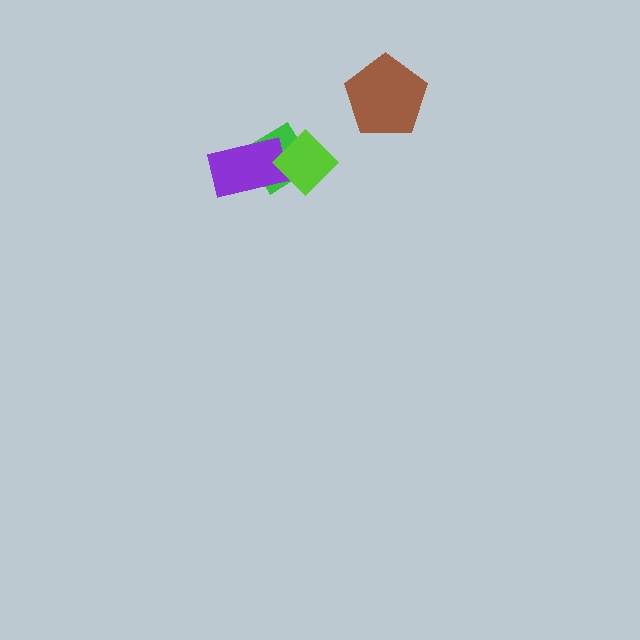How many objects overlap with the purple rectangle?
2 objects overlap with the purple rectangle.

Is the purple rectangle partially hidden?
Yes, it is partially covered by another shape.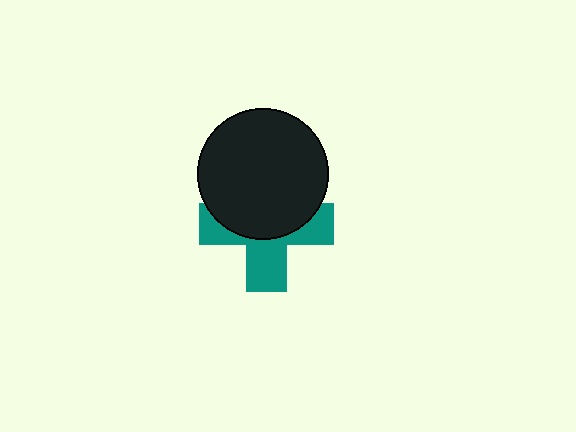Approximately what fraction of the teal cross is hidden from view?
Roughly 53% of the teal cross is hidden behind the black circle.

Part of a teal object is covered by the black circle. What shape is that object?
It is a cross.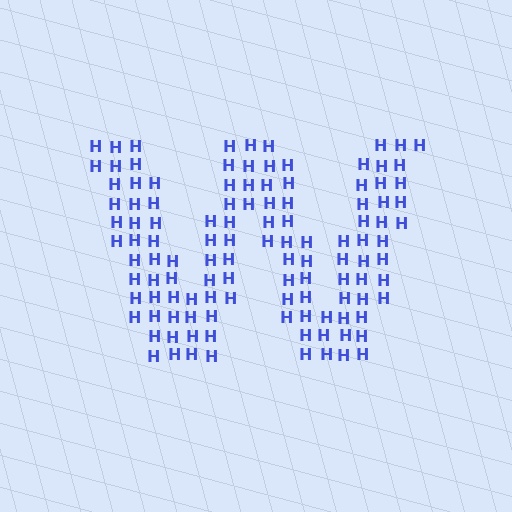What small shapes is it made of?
It is made of small letter H's.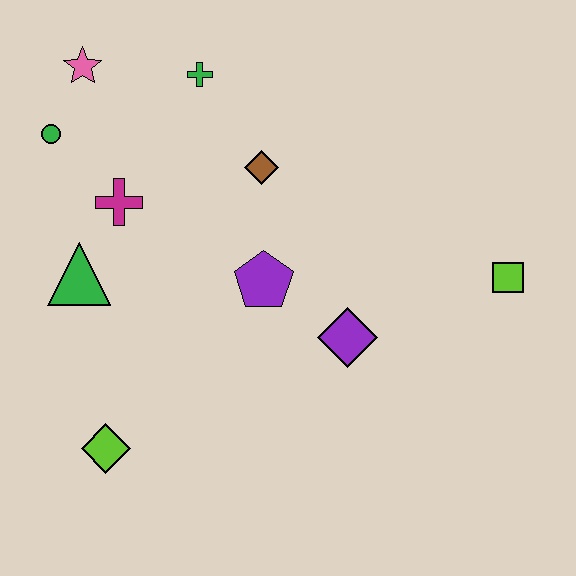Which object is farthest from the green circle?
The lime square is farthest from the green circle.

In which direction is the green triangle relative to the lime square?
The green triangle is to the left of the lime square.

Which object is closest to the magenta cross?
The green triangle is closest to the magenta cross.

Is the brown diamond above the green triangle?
Yes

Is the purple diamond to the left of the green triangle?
No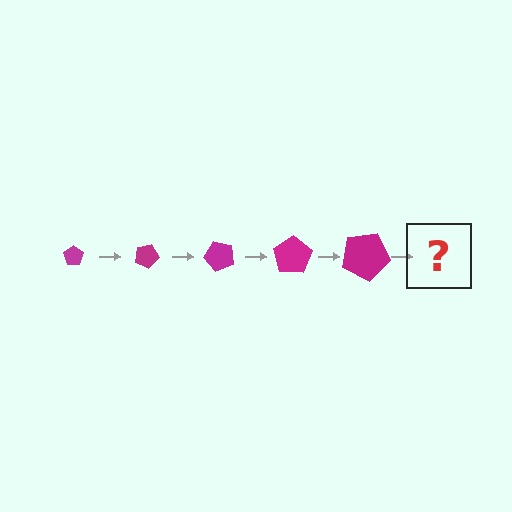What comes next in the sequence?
The next element should be a pentagon, larger than the previous one and rotated 125 degrees from the start.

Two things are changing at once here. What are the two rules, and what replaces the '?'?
The two rules are that the pentagon grows larger each step and it rotates 25 degrees each step. The '?' should be a pentagon, larger than the previous one and rotated 125 degrees from the start.